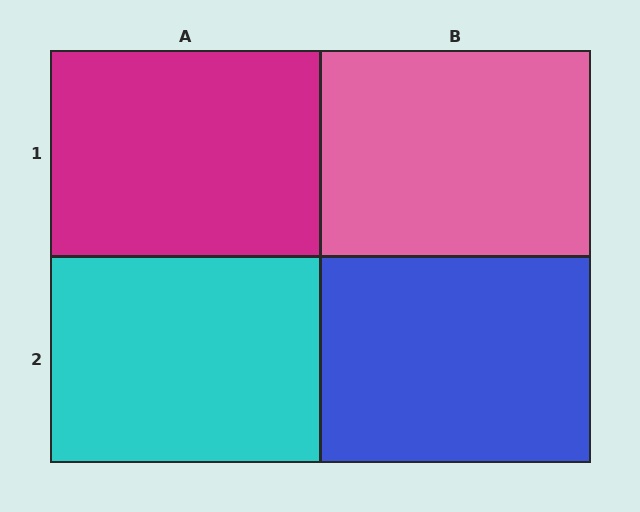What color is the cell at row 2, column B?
Blue.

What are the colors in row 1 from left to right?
Magenta, pink.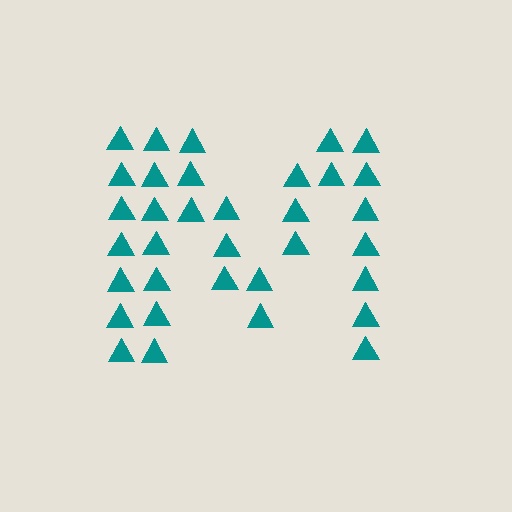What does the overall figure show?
The overall figure shows the letter M.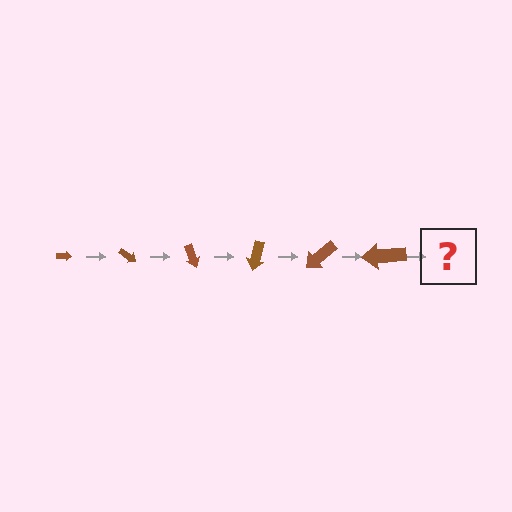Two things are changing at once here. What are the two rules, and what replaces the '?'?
The two rules are that the arrow grows larger each step and it rotates 35 degrees each step. The '?' should be an arrow, larger than the previous one and rotated 210 degrees from the start.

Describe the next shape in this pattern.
It should be an arrow, larger than the previous one and rotated 210 degrees from the start.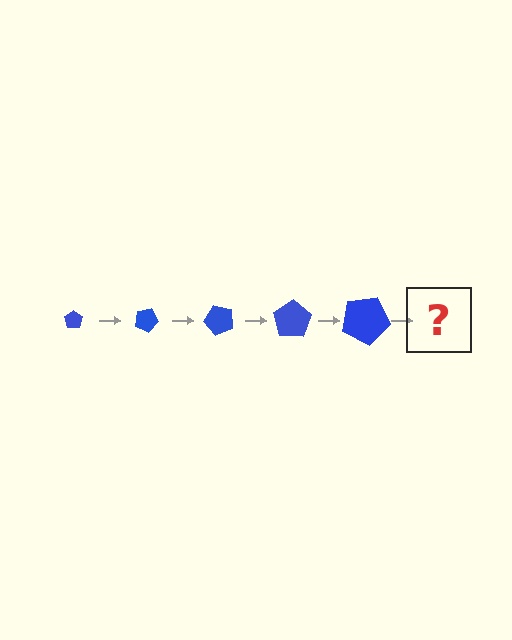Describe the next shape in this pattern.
It should be a pentagon, larger than the previous one and rotated 125 degrees from the start.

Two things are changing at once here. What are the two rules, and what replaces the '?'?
The two rules are that the pentagon grows larger each step and it rotates 25 degrees each step. The '?' should be a pentagon, larger than the previous one and rotated 125 degrees from the start.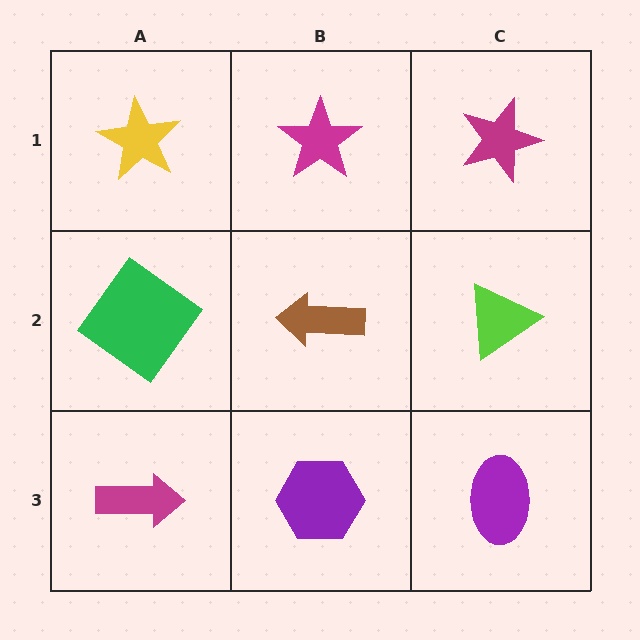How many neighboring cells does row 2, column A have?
3.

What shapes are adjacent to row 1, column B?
A brown arrow (row 2, column B), a yellow star (row 1, column A), a magenta star (row 1, column C).